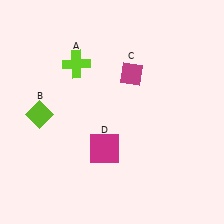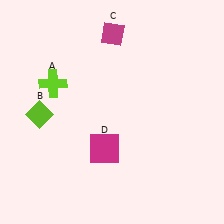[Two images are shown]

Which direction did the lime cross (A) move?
The lime cross (A) moved left.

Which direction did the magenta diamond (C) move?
The magenta diamond (C) moved up.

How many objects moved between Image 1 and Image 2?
2 objects moved between the two images.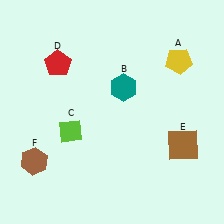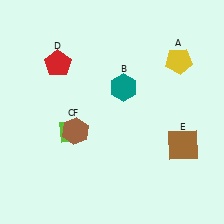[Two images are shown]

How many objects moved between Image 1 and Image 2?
1 object moved between the two images.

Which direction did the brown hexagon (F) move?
The brown hexagon (F) moved right.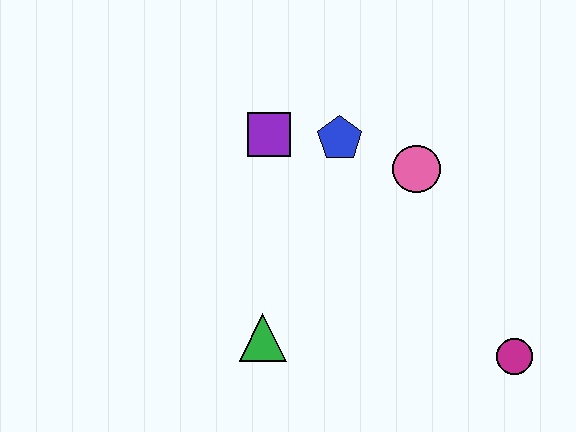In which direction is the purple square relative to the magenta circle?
The purple square is to the left of the magenta circle.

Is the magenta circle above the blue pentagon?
No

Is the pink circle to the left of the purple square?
No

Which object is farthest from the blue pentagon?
The magenta circle is farthest from the blue pentagon.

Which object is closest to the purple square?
The blue pentagon is closest to the purple square.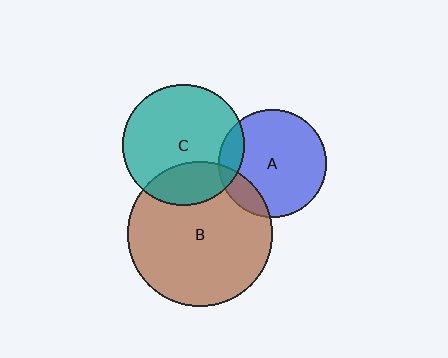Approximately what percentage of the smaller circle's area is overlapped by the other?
Approximately 25%.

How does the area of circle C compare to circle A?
Approximately 1.3 times.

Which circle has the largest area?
Circle B (brown).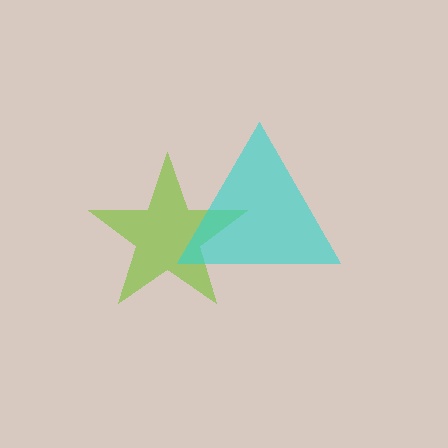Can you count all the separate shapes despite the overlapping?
Yes, there are 2 separate shapes.